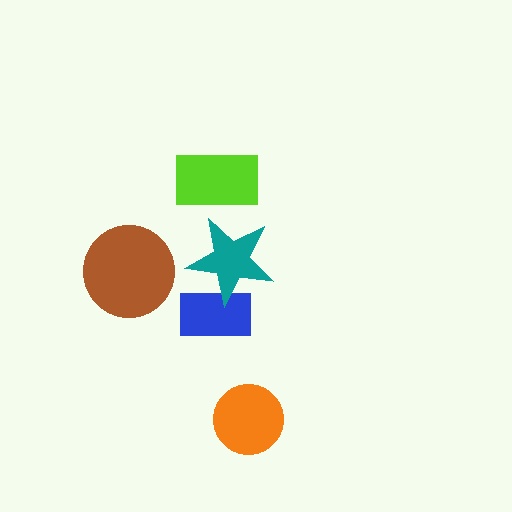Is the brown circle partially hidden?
No, no other shape covers it.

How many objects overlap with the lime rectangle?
0 objects overlap with the lime rectangle.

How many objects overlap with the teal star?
1 object overlaps with the teal star.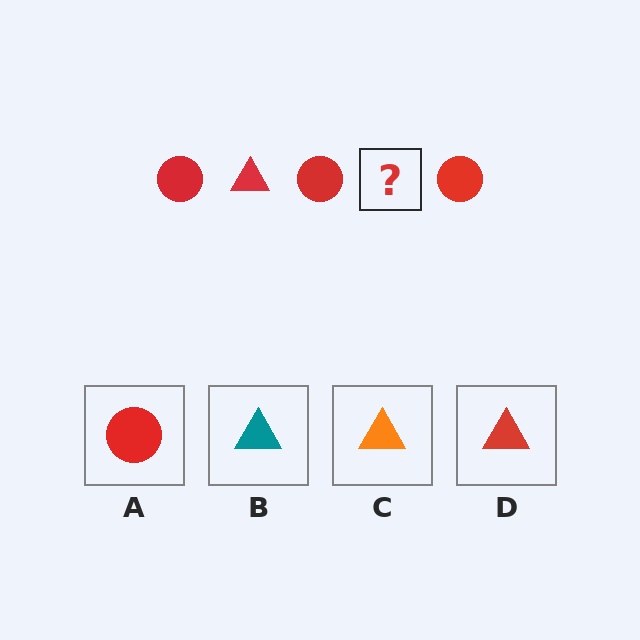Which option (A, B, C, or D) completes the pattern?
D.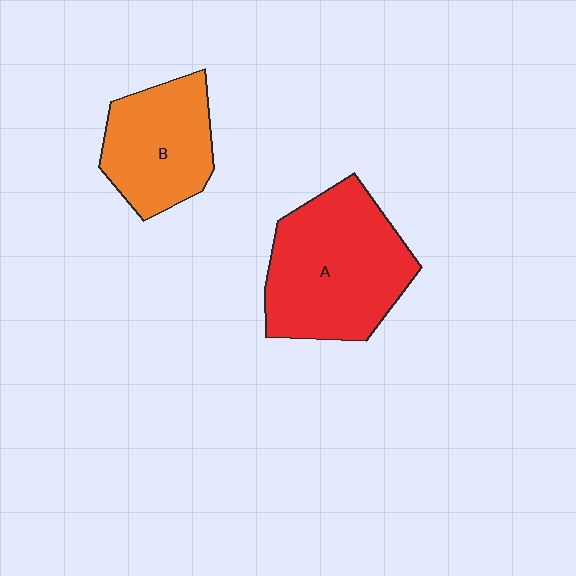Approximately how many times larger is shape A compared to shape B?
Approximately 1.5 times.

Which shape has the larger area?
Shape A (red).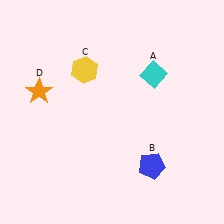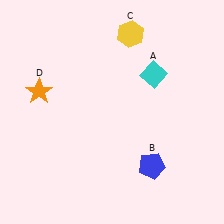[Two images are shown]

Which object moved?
The yellow hexagon (C) moved right.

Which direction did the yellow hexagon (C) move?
The yellow hexagon (C) moved right.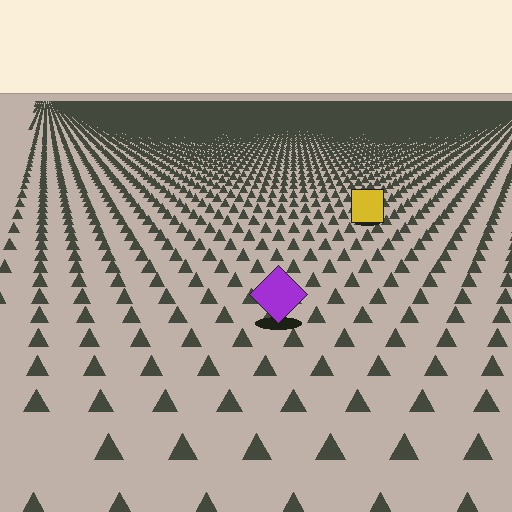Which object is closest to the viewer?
The purple diamond is closest. The texture marks near it are larger and more spread out.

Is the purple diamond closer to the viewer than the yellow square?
Yes. The purple diamond is closer — you can tell from the texture gradient: the ground texture is coarser near it.